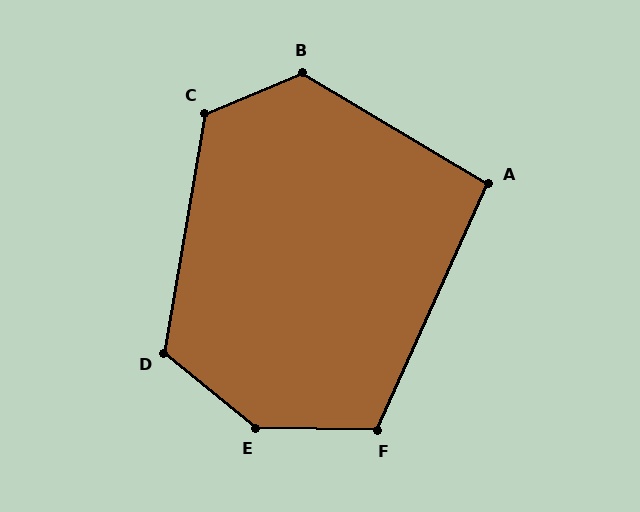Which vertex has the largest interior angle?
E, at approximately 142 degrees.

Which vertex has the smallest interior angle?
A, at approximately 96 degrees.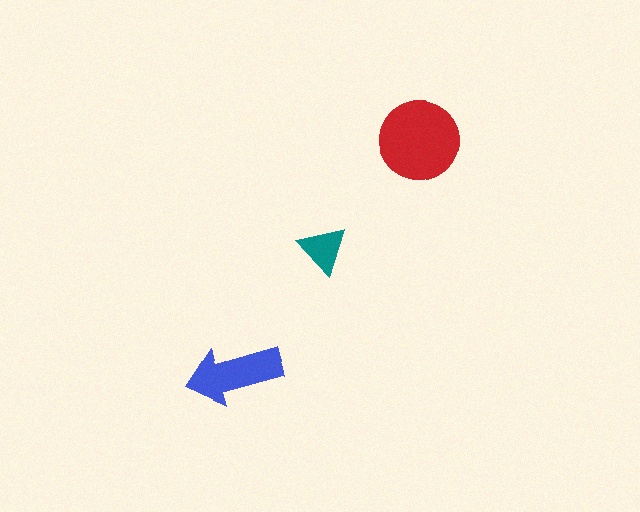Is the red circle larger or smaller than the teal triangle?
Larger.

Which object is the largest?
The red circle.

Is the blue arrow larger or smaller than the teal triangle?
Larger.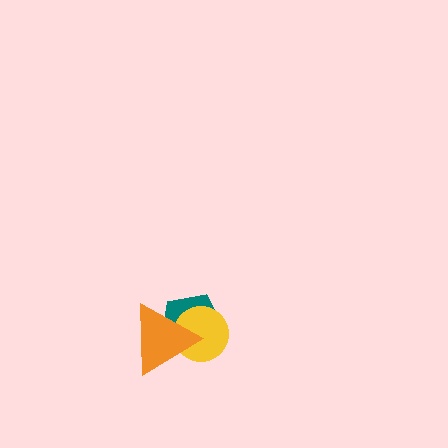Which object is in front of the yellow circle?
The orange triangle is in front of the yellow circle.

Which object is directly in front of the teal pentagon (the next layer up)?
The yellow circle is directly in front of the teal pentagon.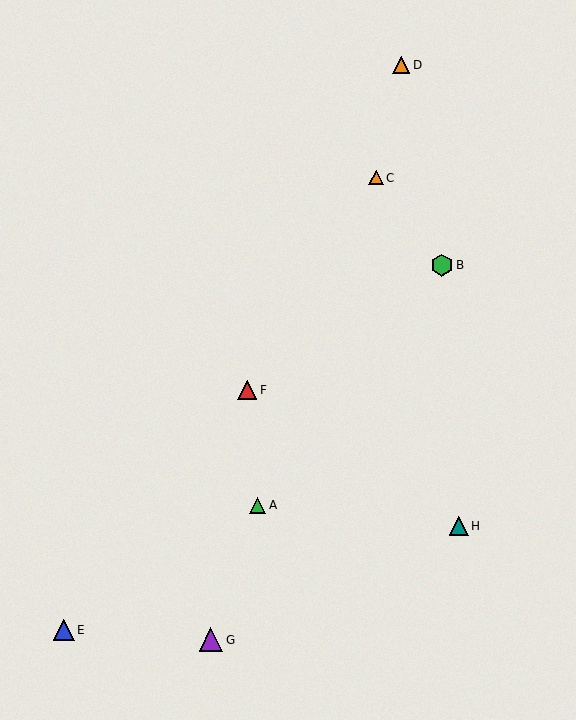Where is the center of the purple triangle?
The center of the purple triangle is at (211, 640).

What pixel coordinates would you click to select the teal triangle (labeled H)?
Click at (459, 526) to select the teal triangle H.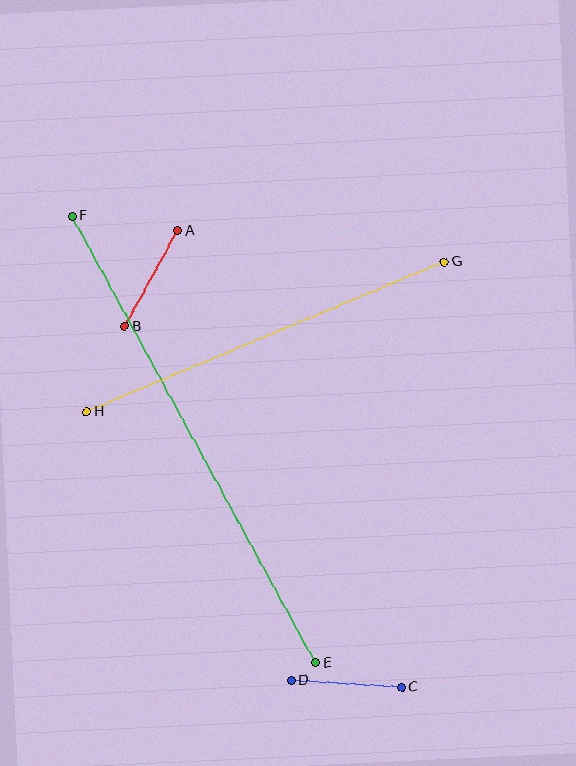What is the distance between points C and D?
The distance is approximately 111 pixels.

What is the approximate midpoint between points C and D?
The midpoint is at approximately (346, 684) pixels.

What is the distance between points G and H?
The distance is approximately 388 pixels.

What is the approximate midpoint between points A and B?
The midpoint is at approximately (151, 278) pixels.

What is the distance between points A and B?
The distance is approximately 109 pixels.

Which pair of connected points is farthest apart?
Points E and F are farthest apart.